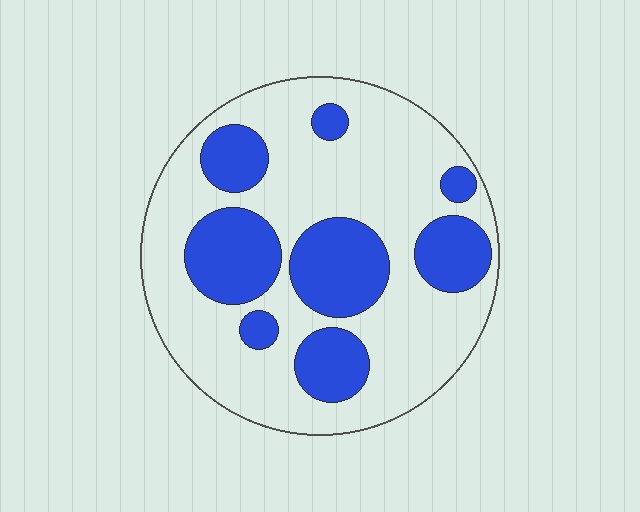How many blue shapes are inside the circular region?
8.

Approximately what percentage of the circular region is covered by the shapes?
Approximately 30%.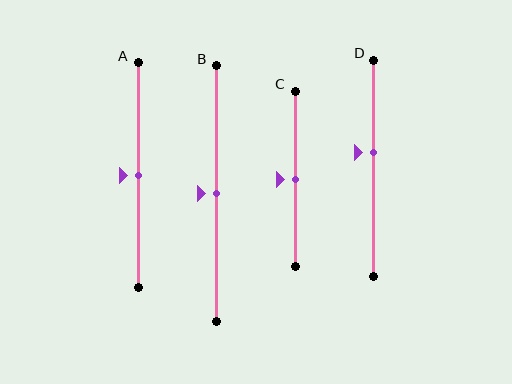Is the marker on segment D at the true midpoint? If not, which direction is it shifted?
No, the marker on segment D is shifted upward by about 7% of the segment length.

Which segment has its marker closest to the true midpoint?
Segment A has its marker closest to the true midpoint.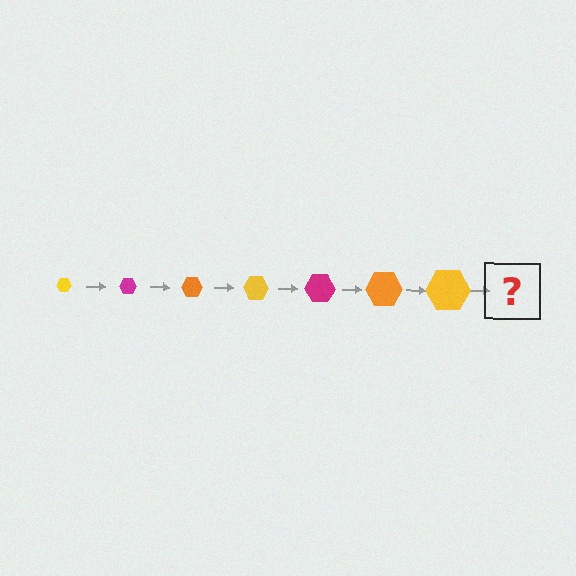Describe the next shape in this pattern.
It should be a magenta hexagon, larger than the previous one.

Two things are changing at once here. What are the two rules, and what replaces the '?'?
The two rules are that the hexagon grows larger each step and the color cycles through yellow, magenta, and orange. The '?' should be a magenta hexagon, larger than the previous one.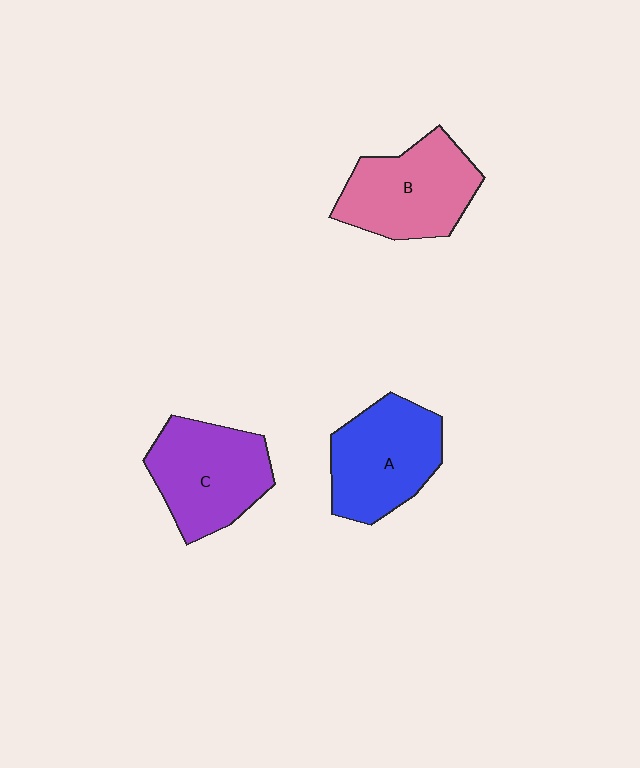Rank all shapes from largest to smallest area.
From largest to smallest: B (pink), C (purple), A (blue).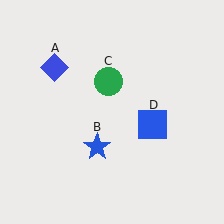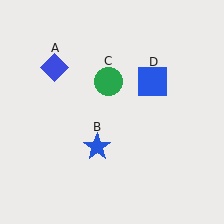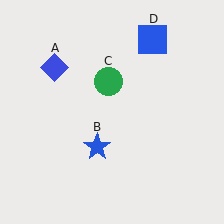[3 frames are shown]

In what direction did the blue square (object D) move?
The blue square (object D) moved up.